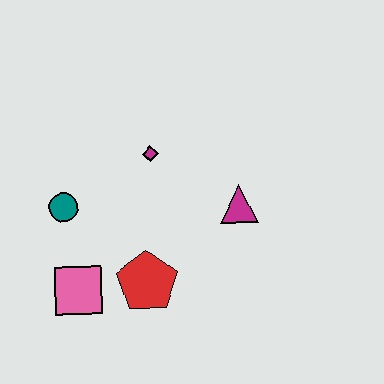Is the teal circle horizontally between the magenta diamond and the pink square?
No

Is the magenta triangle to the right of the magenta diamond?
Yes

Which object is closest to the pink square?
The red pentagon is closest to the pink square.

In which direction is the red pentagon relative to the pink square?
The red pentagon is to the right of the pink square.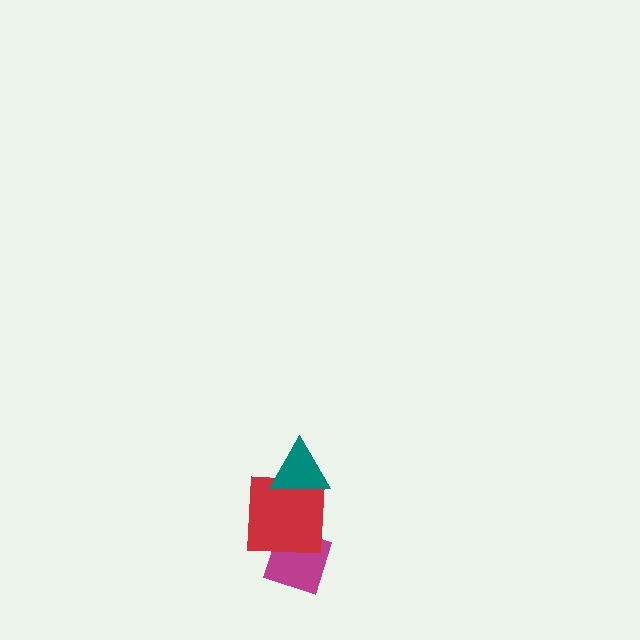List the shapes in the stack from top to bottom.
From top to bottom: the teal triangle, the red square, the magenta diamond.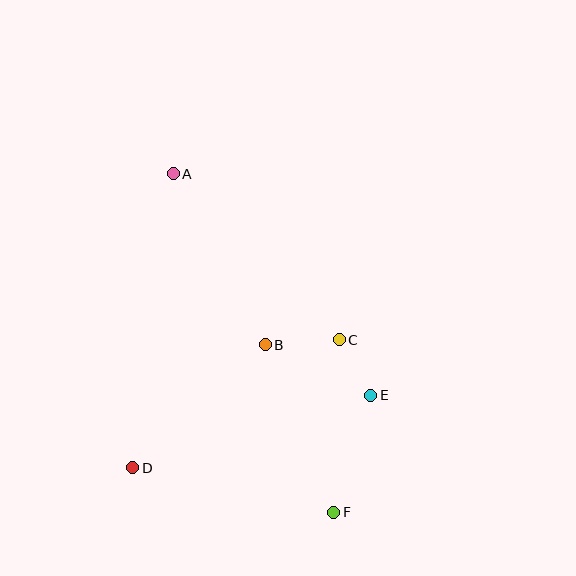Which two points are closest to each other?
Points C and E are closest to each other.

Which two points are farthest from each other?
Points A and F are farthest from each other.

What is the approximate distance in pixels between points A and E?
The distance between A and E is approximately 297 pixels.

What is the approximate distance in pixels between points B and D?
The distance between B and D is approximately 181 pixels.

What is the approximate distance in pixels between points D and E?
The distance between D and E is approximately 249 pixels.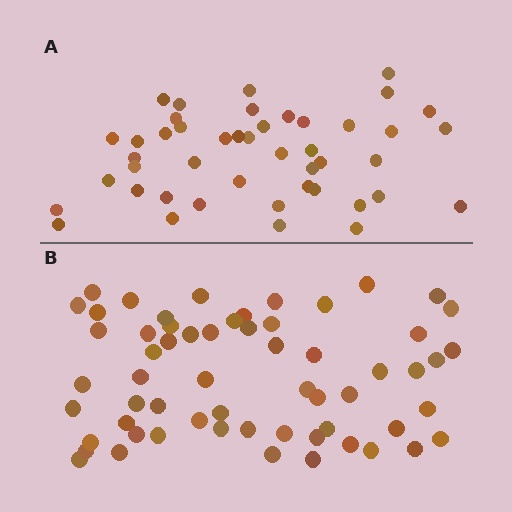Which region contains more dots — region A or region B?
Region B (the bottom region) has more dots.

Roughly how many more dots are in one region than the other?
Region B has approximately 15 more dots than region A.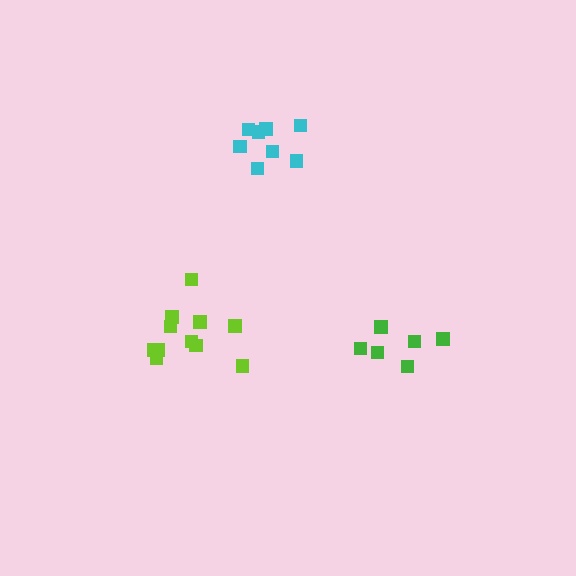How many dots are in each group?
Group 1: 11 dots, Group 2: 8 dots, Group 3: 6 dots (25 total).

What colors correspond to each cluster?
The clusters are colored: lime, cyan, green.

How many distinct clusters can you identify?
There are 3 distinct clusters.